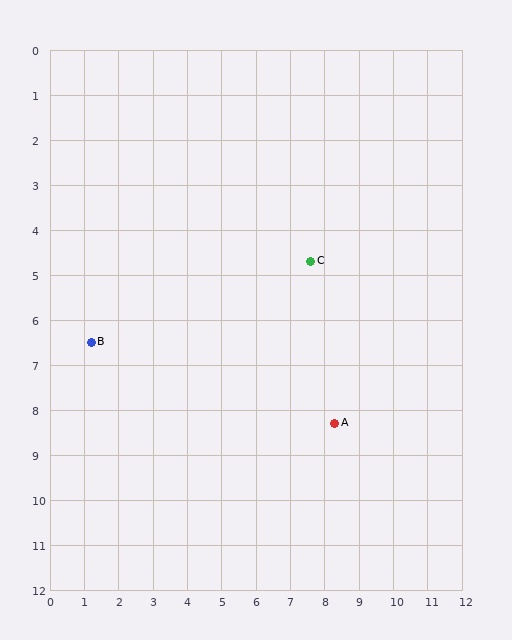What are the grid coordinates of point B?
Point B is at approximately (1.2, 6.5).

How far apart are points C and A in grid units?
Points C and A are about 3.7 grid units apart.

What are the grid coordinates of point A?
Point A is at approximately (8.3, 8.3).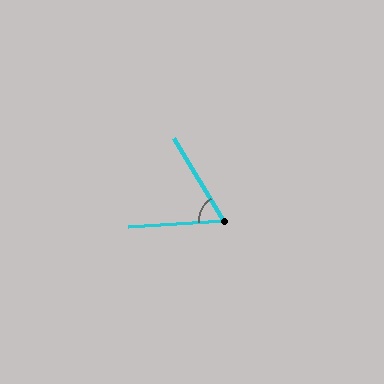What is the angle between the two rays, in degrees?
Approximately 63 degrees.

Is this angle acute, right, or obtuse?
It is acute.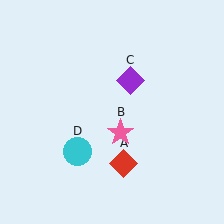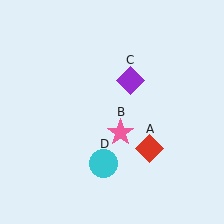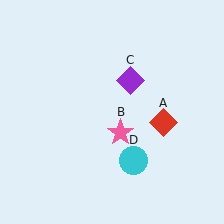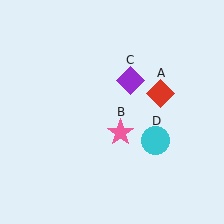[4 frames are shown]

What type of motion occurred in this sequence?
The red diamond (object A), cyan circle (object D) rotated counterclockwise around the center of the scene.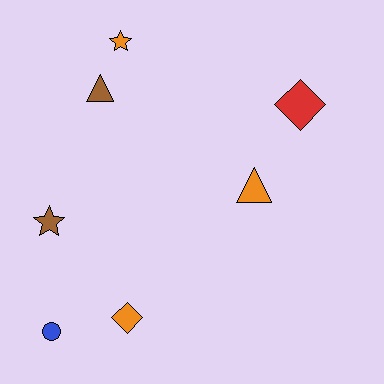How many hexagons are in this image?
There are no hexagons.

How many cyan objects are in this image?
There are no cyan objects.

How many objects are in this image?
There are 7 objects.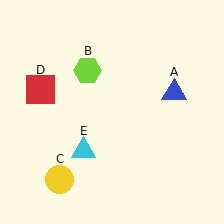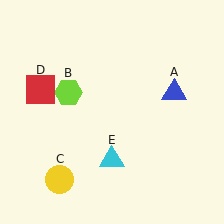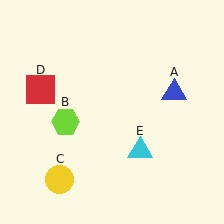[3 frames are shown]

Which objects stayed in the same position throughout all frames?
Blue triangle (object A) and yellow circle (object C) and red square (object D) remained stationary.